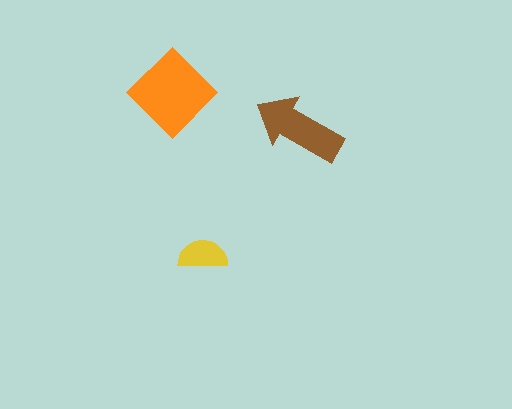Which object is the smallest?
The yellow semicircle.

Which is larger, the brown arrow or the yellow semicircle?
The brown arrow.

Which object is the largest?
The orange diamond.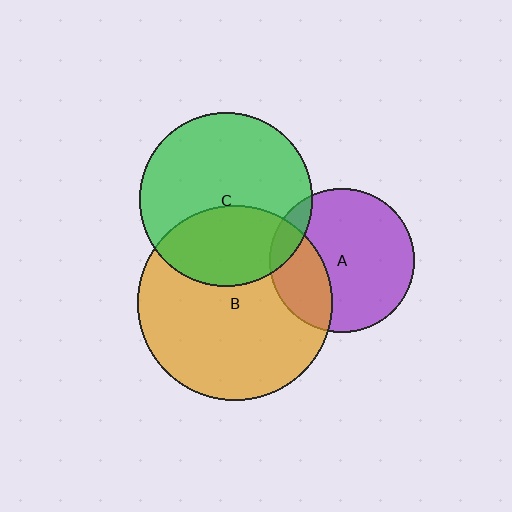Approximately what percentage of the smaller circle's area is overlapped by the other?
Approximately 10%.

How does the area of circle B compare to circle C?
Approximately 1.3 times.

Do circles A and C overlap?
Yes.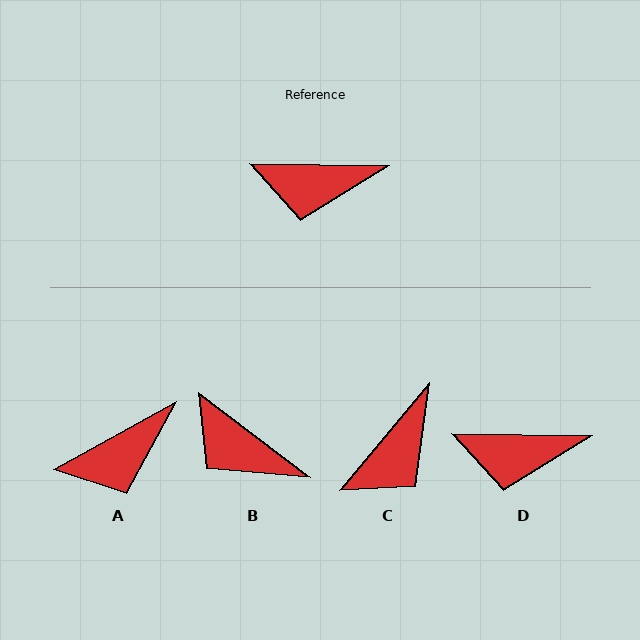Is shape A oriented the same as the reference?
No, it is off by about 30 degrees.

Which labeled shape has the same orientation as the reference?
D.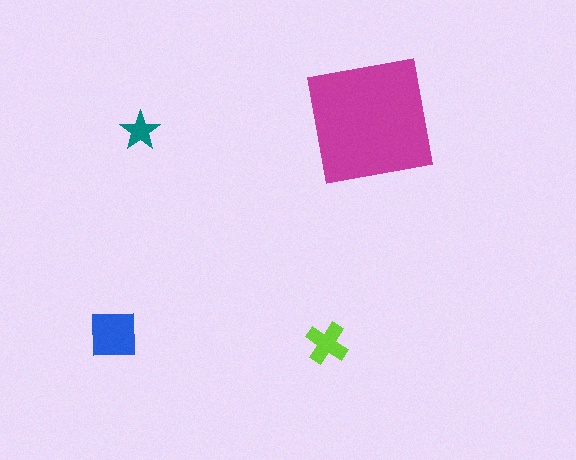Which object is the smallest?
The teal star.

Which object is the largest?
The magenta square.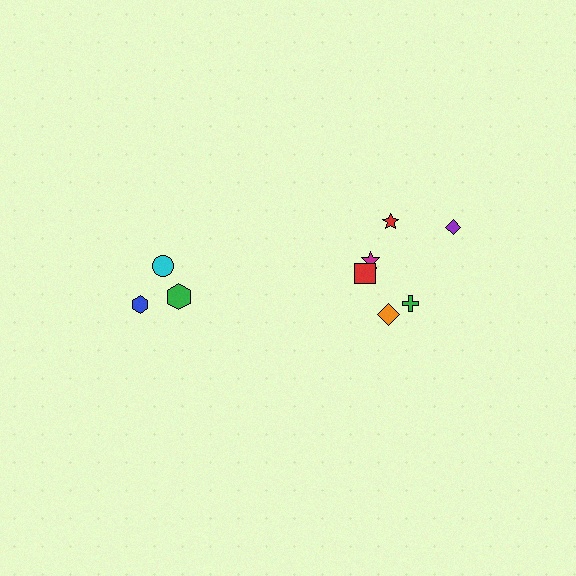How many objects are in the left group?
There are 3 objects.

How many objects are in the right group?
There are 6 objects.